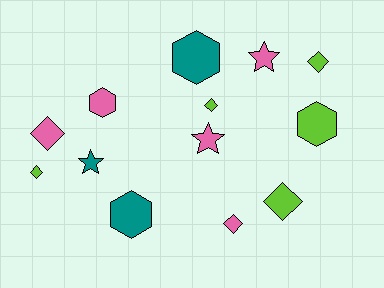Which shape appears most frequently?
Diamond, with 6 objects.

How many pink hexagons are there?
There is 1 pink hexagon.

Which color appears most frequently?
Lime, with 5 objects.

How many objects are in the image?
There are 13 objects.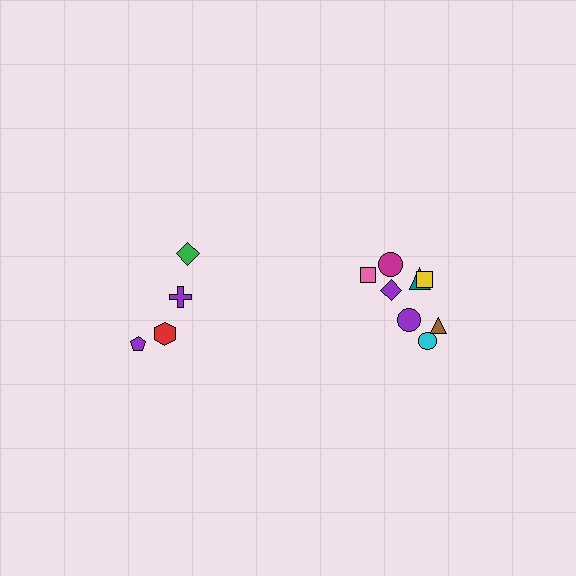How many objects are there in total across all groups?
There are 12 objects.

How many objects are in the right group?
There are 8 objects.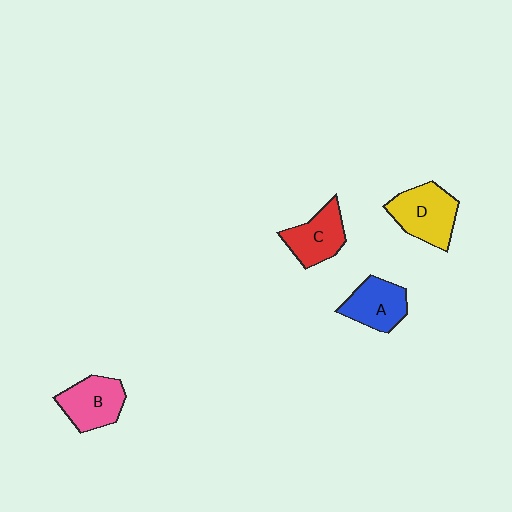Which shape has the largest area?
Shape D (yellow).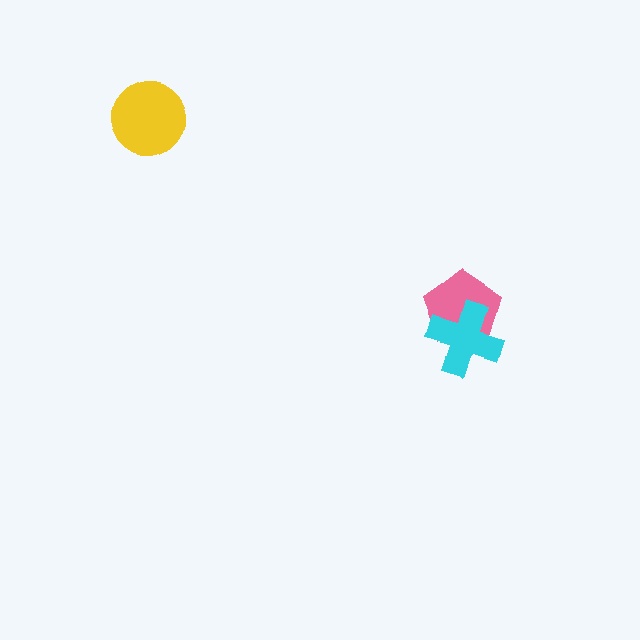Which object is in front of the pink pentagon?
The cyan cross is in front of the pink pentagon.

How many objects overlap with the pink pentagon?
1 object overlaps with the pink pentagon.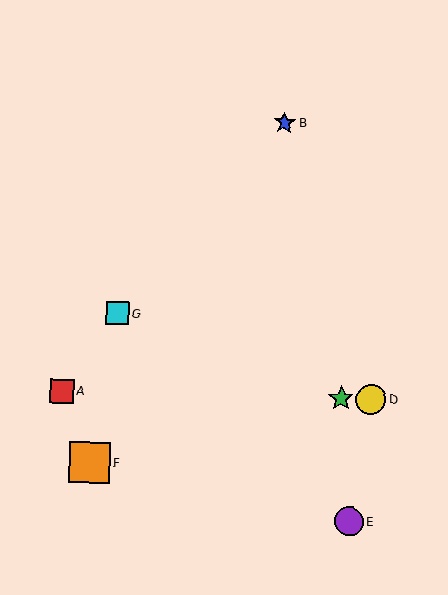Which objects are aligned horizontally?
Objects A, C, D are aligned horizontally.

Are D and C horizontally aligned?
Yes, both are at y≈399.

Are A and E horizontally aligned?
No, A is at y≈391 and E is at y≈521.